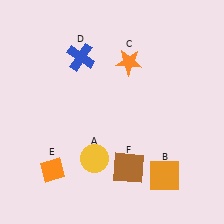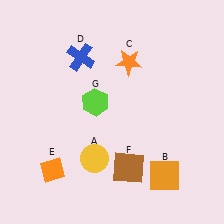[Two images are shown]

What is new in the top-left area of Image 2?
A lime hexagon (G) was added in the top-left area of Image 2.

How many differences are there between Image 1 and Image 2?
There is 1 difference between the two images.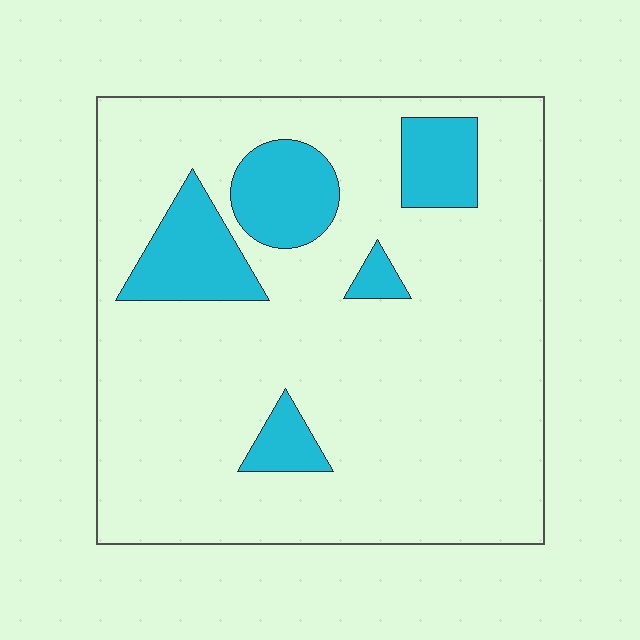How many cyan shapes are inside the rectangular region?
5.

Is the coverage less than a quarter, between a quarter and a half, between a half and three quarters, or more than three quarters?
Less than a quarter.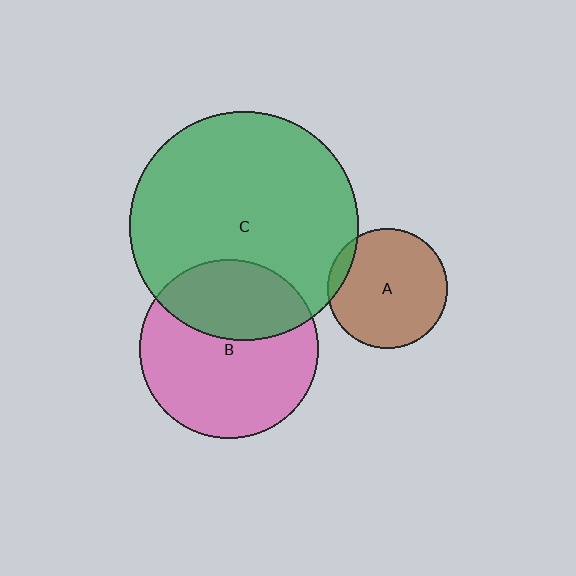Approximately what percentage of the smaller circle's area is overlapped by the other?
Approximately 10%.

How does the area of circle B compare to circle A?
Approximately 2.2 times.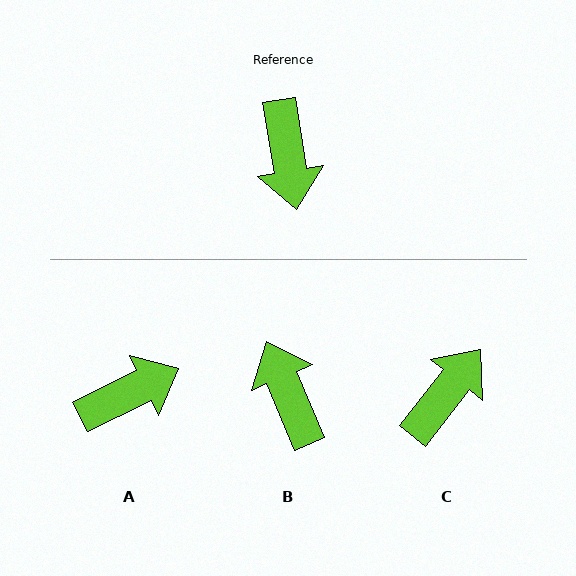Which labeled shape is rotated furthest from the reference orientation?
B, about 166 degrees away.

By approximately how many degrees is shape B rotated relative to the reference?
Approximately 166 degrees clockwise.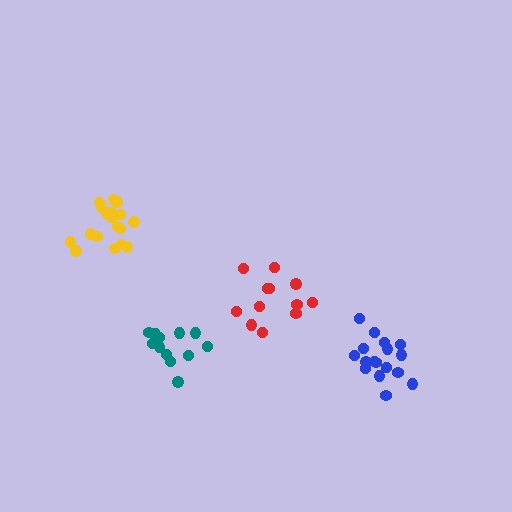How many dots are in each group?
Group 1: 12 dots, Group 2: 13 dots, Group 3: 17 dots, Group 4: 18 dots (60 total).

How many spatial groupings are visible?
There are 4 spatial groupings.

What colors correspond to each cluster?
The clusters are colored: red, teal, blue, yellow.